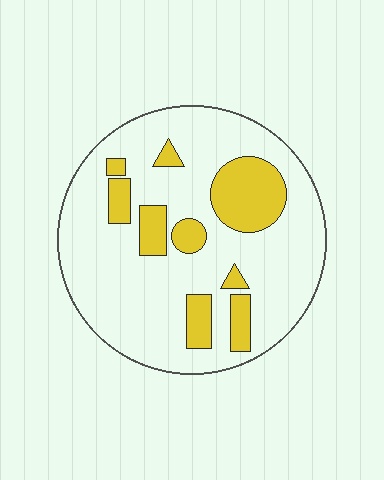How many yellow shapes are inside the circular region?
9.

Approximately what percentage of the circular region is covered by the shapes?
Approximately 20%.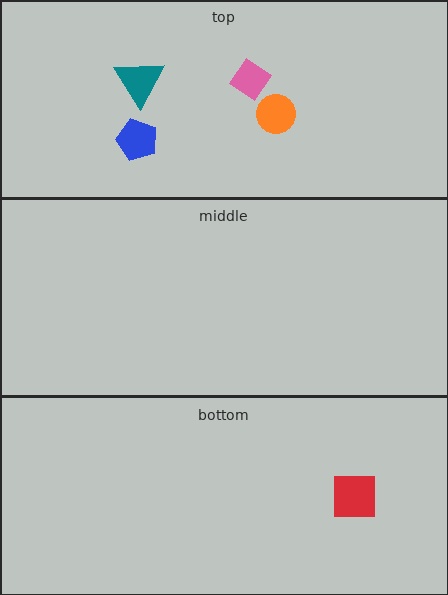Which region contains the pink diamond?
The top region.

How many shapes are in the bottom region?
1.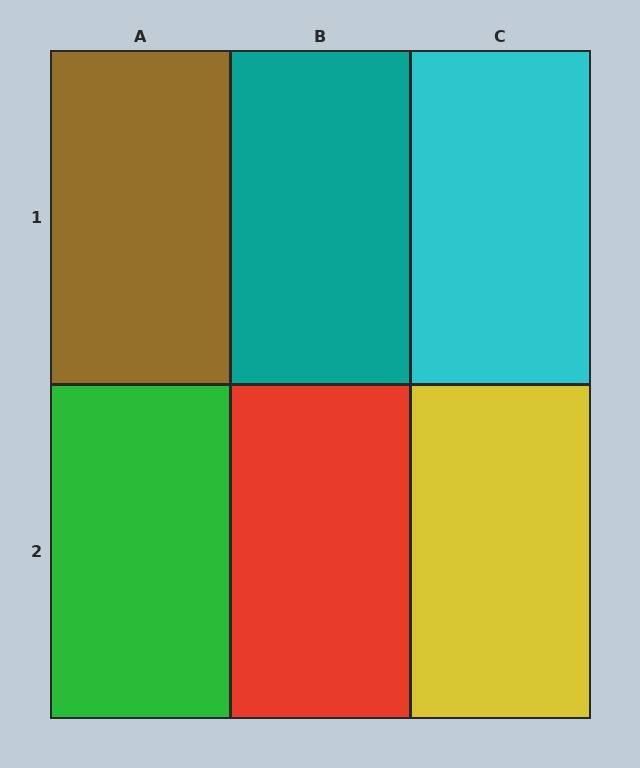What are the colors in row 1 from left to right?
Brown, teal, cyan.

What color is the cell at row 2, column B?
Red.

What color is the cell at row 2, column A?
Green.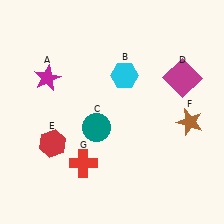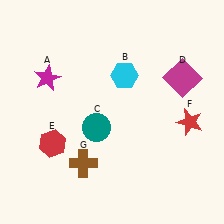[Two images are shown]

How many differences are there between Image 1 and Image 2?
There are 2 differences between the two images.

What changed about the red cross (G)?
In Image 1, G is red. In Image 2, it changed to brown.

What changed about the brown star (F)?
In Image 1, F is brown. In Image 2, it changed to red.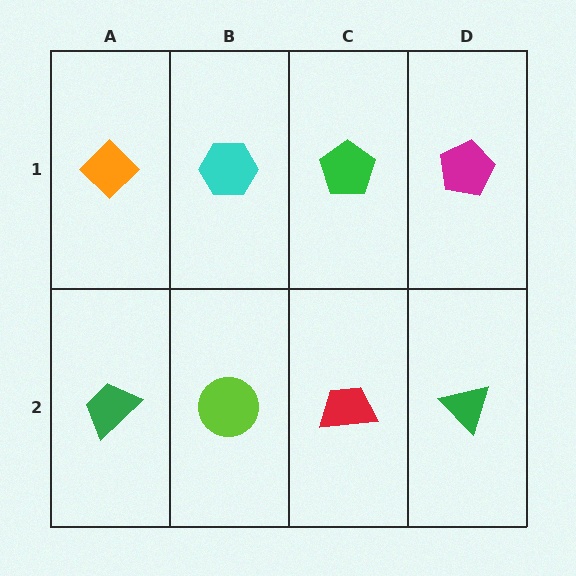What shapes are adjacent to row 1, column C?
A red trapezoid (row 2, column C), a cyan hexagon (row 1, column B), a magenta pentagon (row 1, column D).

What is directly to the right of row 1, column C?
A magenta pentagon.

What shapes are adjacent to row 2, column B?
A cyan hexagon (row 1, column B), a green trapezoid (row 2, column A), a red trapezoid (row 2, column C).